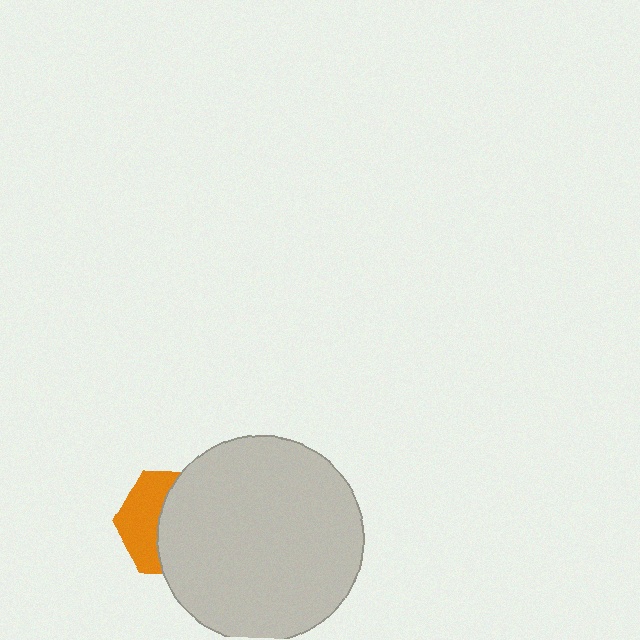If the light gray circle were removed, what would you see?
You would see the complete orange hexagon.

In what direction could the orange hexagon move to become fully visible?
The orange hexagon could move left. That would shift it out from behind the light gray circle entirely.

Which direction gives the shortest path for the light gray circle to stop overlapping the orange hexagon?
Moving right gives the shortest separation.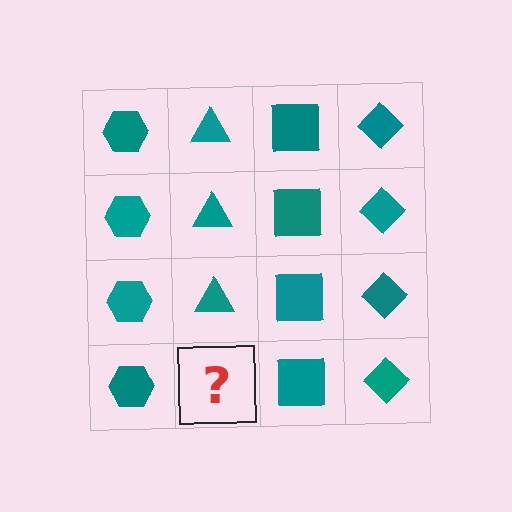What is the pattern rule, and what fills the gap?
The rule is that each column has a consistent shape. The gap should be filled with a teal triangle.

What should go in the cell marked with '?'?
The missing cell should contain a teal triangle.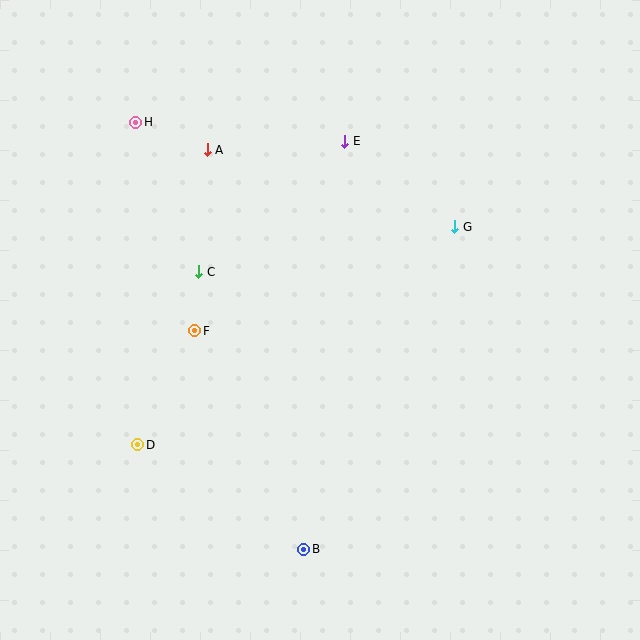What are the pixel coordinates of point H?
Point H is at (136, 122).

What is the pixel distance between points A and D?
The distance between A and D is 303 pixels.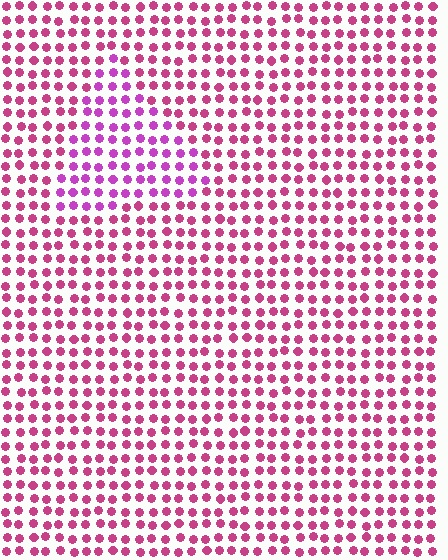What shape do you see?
I see a triangle.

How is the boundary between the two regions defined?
The boundary is defined purely by a slight shift in hue (about 29 degrees). Spacing, size, and orientation are identical on both sides.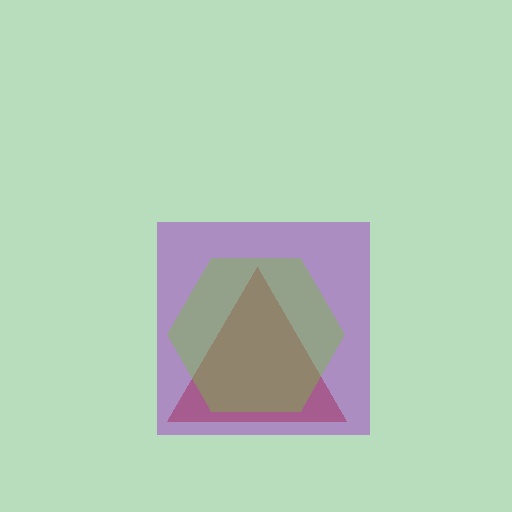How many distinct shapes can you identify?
There are 3 distinct shapes: a brown triangle, a purple square, a lime hexagon.